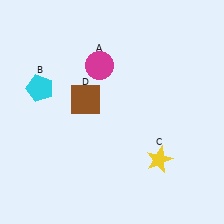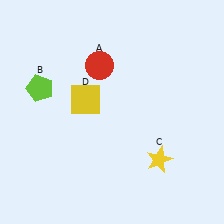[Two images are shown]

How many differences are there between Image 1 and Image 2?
There are 3 differences between the two images.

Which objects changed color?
A changed from magenta to red. B changed from cyan to lime. D changed from brown to yellow.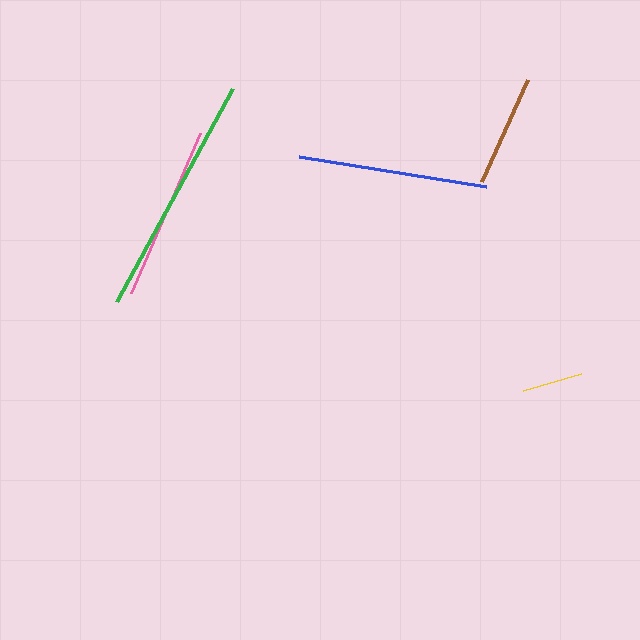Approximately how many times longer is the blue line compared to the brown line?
The blue line is approximately 1.7 times the length of the brown line.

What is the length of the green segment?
The green segment is approximately 243 pixels long.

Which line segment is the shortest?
The yellow line is the shortest at approximately 60 pixels.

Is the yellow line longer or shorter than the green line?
The green line is longer than the yellow line.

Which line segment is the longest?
The green line is the longest at approximately 243 pixels.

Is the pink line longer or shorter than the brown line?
The pink line is longer than the brown line.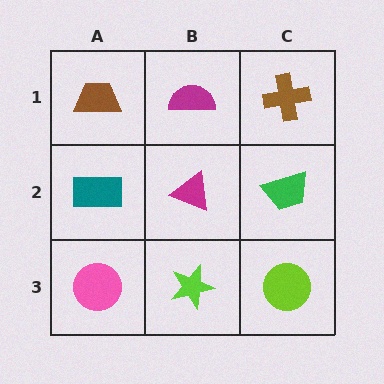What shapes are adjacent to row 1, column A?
A teal rectangle (row 2, column A), a magenta semicircle (row 1, column B).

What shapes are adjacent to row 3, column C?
A green trapezoid (row 2, column C), a lime star (row 3, column B).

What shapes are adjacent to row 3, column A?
A teal rectangle (row 2, column A), a lime star (row 3, column B).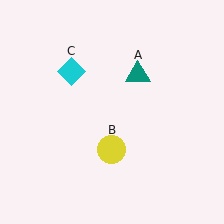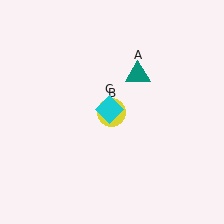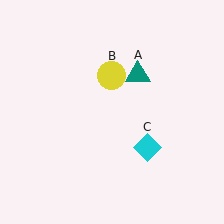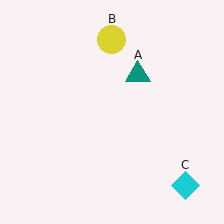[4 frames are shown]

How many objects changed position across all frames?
2 objects changed position: yellow circle (object B), cyan diamond (object C).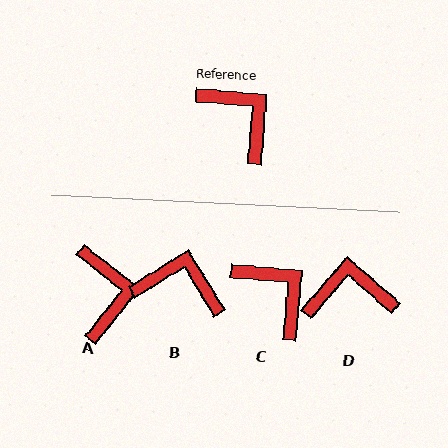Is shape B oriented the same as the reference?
No, it is off by about 37 degrees.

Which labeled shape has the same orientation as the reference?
C.